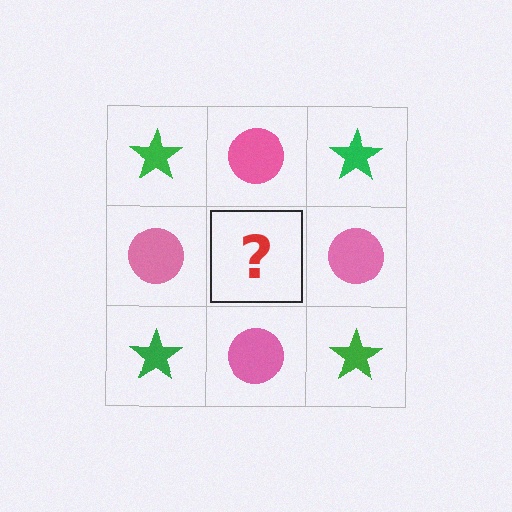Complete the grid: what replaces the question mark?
The question mark should be replaced with a green star.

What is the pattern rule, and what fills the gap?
The rule is that it alternates green star and pink circle in a checkerboard pattern. The gap should be filled with a green star.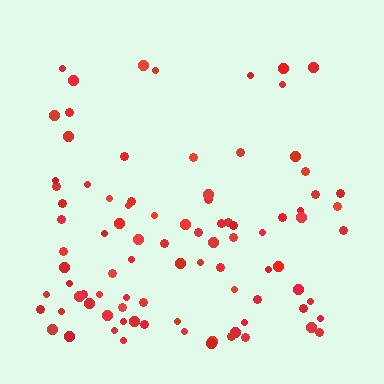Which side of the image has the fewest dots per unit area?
The top.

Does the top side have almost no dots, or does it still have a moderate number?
Still a moderate number, just noticeably fewer than the bottom.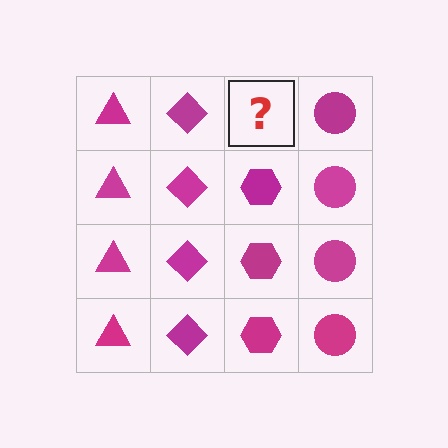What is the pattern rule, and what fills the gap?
The rule is that each column has a consistent shape. The gap should be filled with a magenta hexagon.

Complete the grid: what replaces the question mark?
The question mark should be replaced with a magenta hexagon.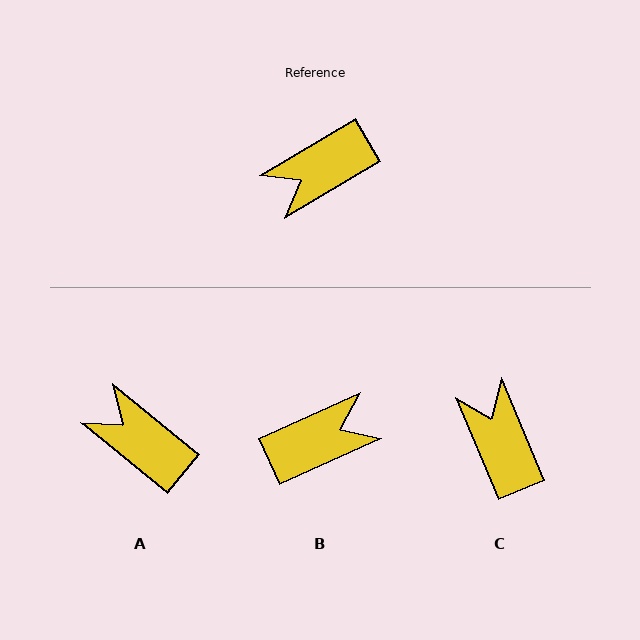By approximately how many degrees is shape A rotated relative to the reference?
Approximately 70 degrees clockwise.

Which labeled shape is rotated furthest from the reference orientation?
B, about 174 degrees away.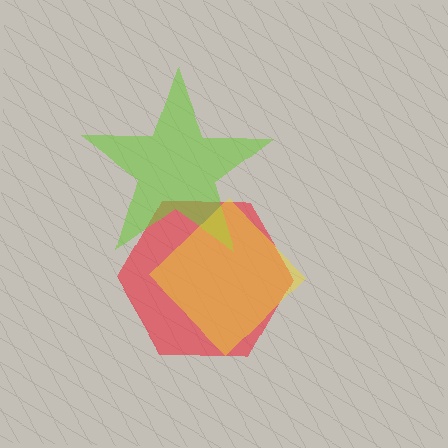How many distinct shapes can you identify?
There are 3 distinct shapes: a red hexagon, a lime star, a yellow diamond.